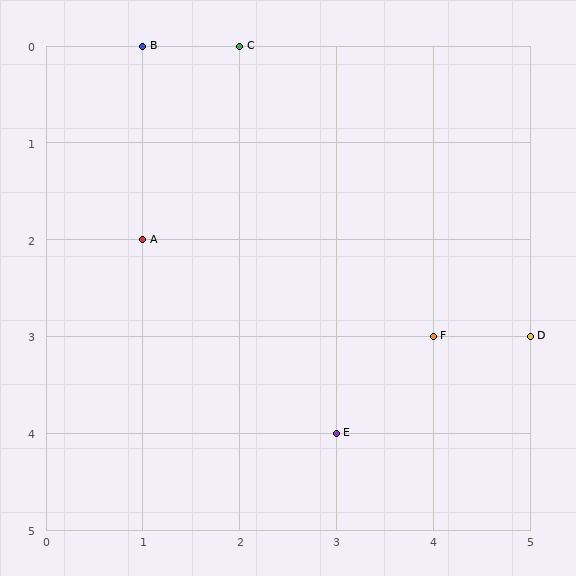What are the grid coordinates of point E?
Point E is at grid coordinates (3, 4).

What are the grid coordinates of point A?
Point A is at grid coordinates (1, 2).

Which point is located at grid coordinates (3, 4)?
Point E is at (3, 4).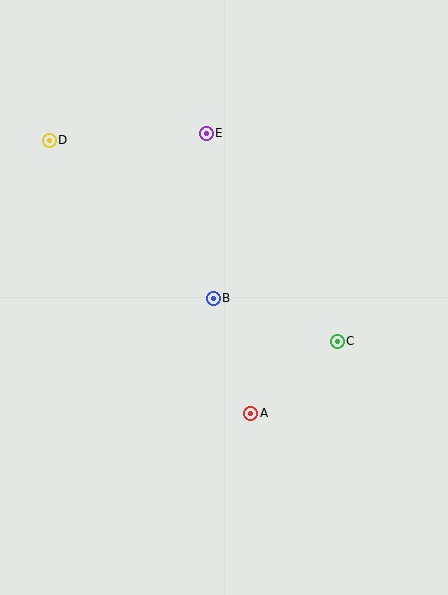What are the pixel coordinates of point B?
Point B is at (213, 298).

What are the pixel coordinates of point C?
Point C is at (337, 341).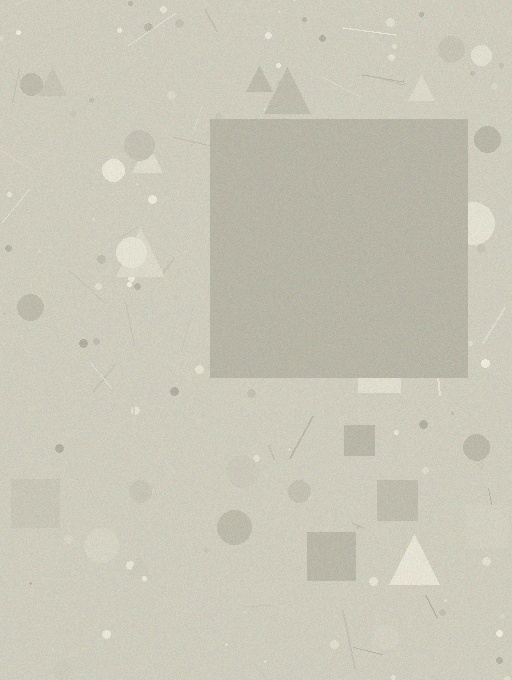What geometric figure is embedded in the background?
A square is embedded in the background.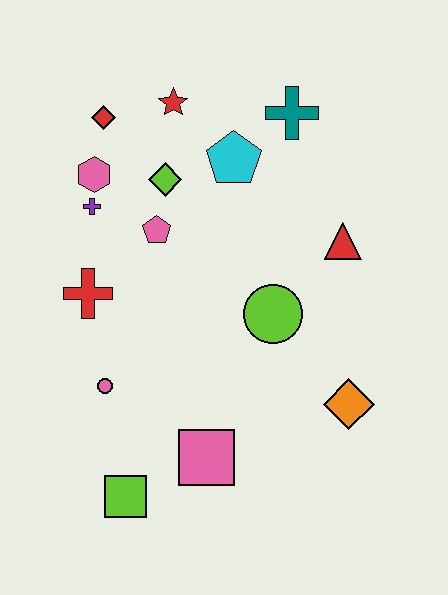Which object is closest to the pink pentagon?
The lime diamond is closest to the pink pentagon.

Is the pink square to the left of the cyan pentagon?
Yes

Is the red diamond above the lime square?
Yes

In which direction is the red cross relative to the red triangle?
The red cross is to the left of the red triangle.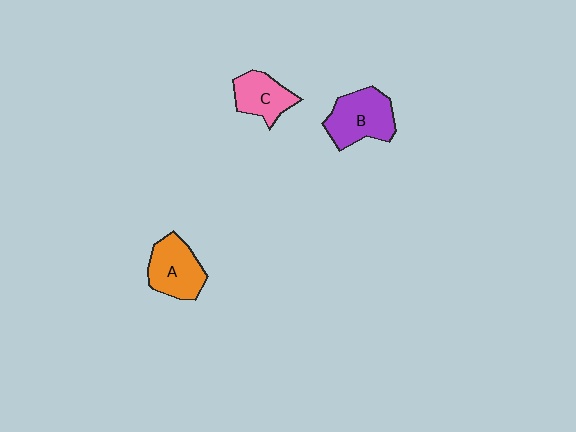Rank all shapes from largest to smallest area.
From largest to smallest: B (purple), A (orange), C (pink).